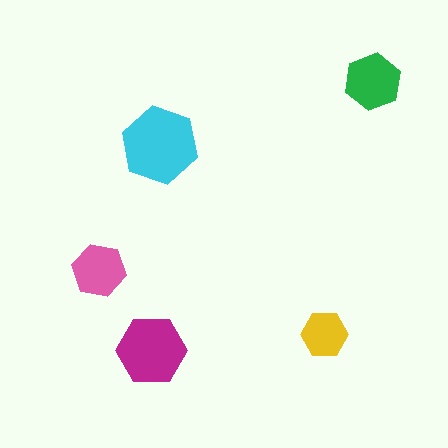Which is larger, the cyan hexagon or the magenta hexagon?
The cyan one.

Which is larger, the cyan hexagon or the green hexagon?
The cyan one.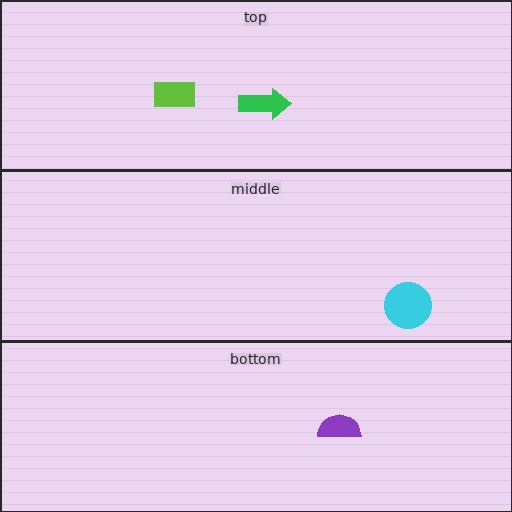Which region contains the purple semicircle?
The bottom region.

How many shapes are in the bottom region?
1.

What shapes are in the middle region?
The cyan circle.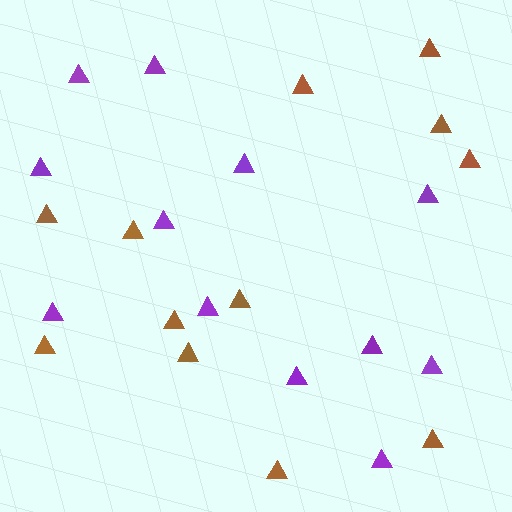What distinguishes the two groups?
There are 2 groups: one group of brown triangles (12) and one group of purple triangles (12).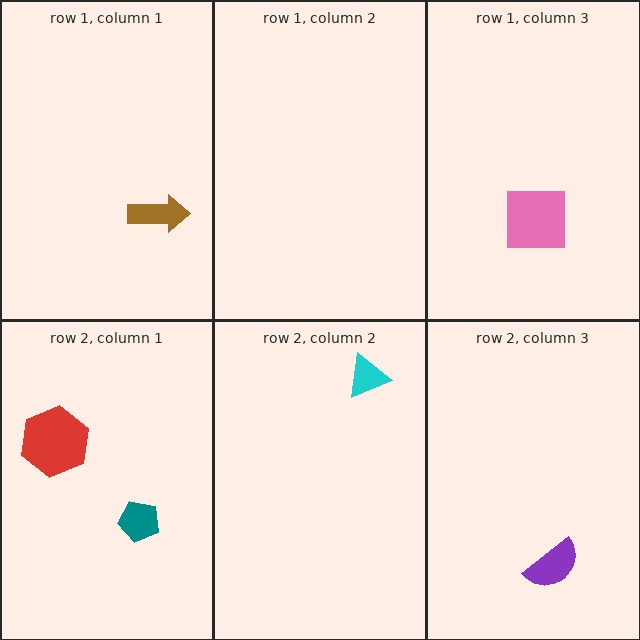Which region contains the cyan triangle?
The row 2, column 2 region.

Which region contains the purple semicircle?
The row 2, column 3 region.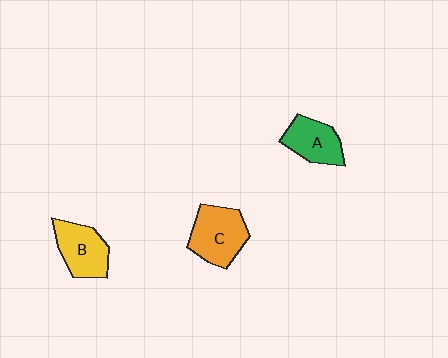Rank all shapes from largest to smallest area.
From largest to smallest: C (orange), B (yellow), A (green).